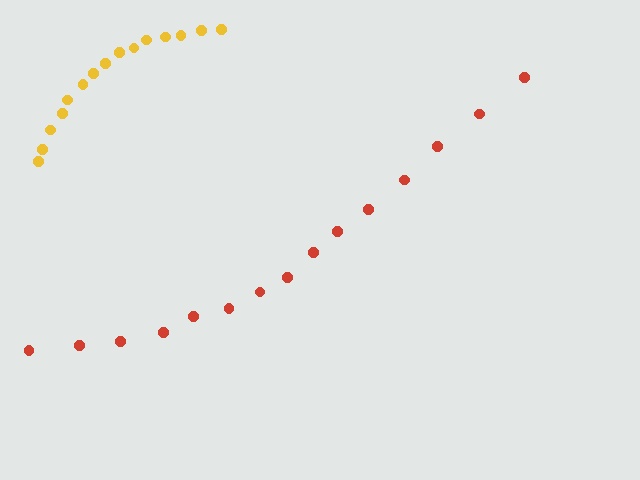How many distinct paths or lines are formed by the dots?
There are 2 distinct paths.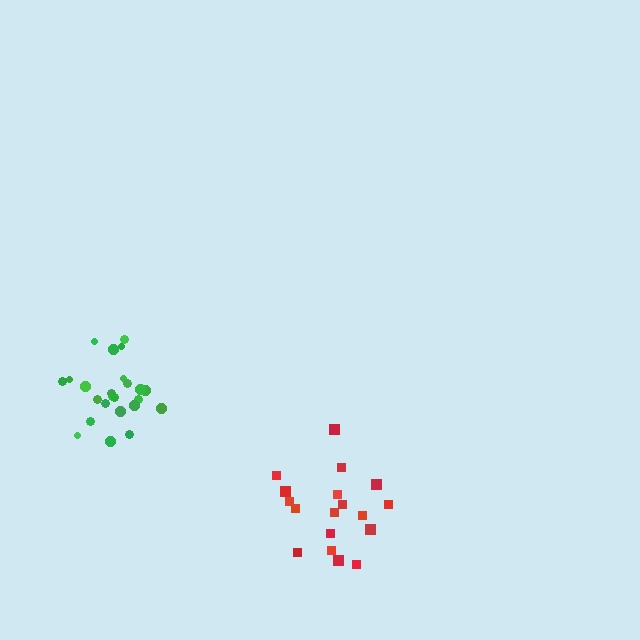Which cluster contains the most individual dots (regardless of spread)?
Green (24).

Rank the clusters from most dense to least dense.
green, red.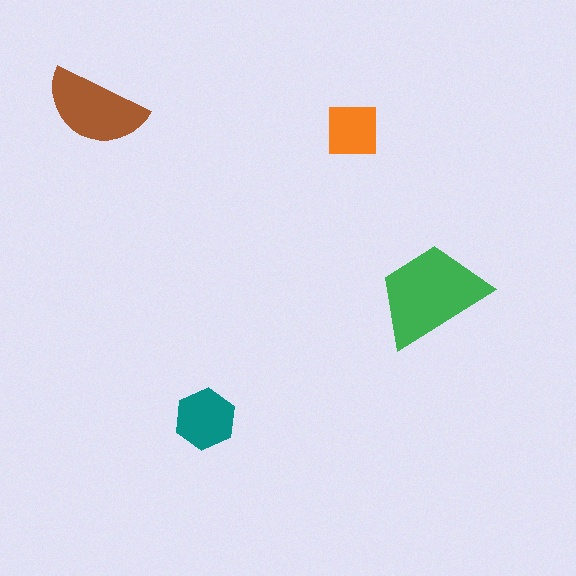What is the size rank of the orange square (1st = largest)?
4th.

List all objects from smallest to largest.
The orange square, the teal hexagon, the brown semicircle, the green trapezoid.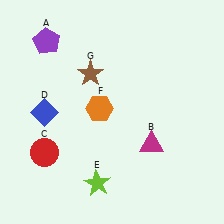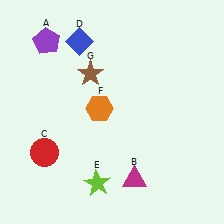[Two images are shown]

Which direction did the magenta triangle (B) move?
The magenta triangle (B) moved down.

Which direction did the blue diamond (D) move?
The blue diamond (D) moved up.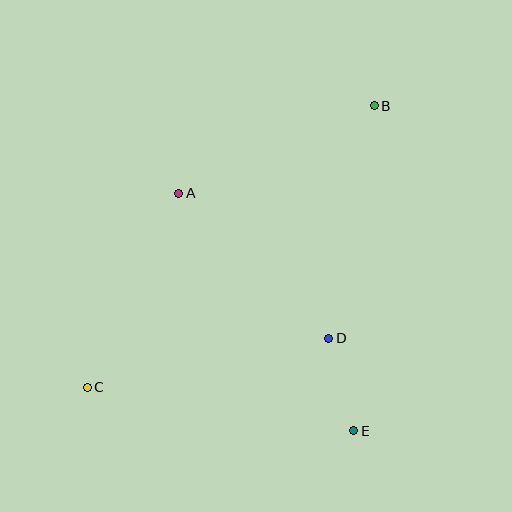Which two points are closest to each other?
Points D and E are closest to each other.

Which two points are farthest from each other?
Points B and C are farthest from each other.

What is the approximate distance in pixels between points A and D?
The distance between A and D is approximately 209 pixels.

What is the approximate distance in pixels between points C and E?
The distance between C and E is approximately 270 pixels.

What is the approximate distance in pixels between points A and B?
The distance between A and B is approximately 214 pixels.